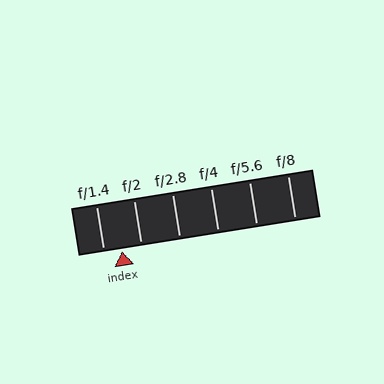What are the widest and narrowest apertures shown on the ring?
The widest aperture shown is f/1.4 and the narrowest is f/8.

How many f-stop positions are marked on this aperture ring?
There are 6 f-stop positions marked.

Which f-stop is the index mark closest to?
The index mark is closest to f/1.4.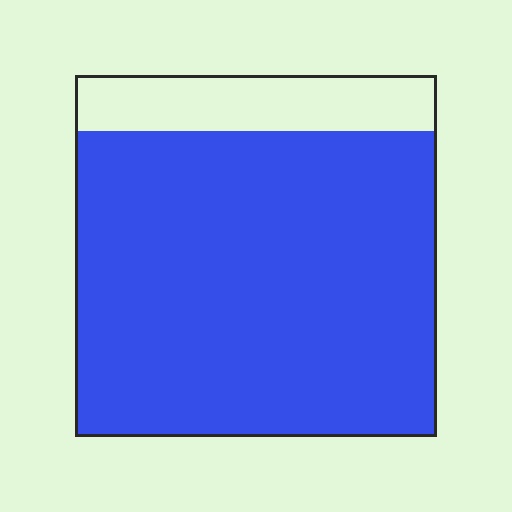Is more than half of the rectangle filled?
Yes.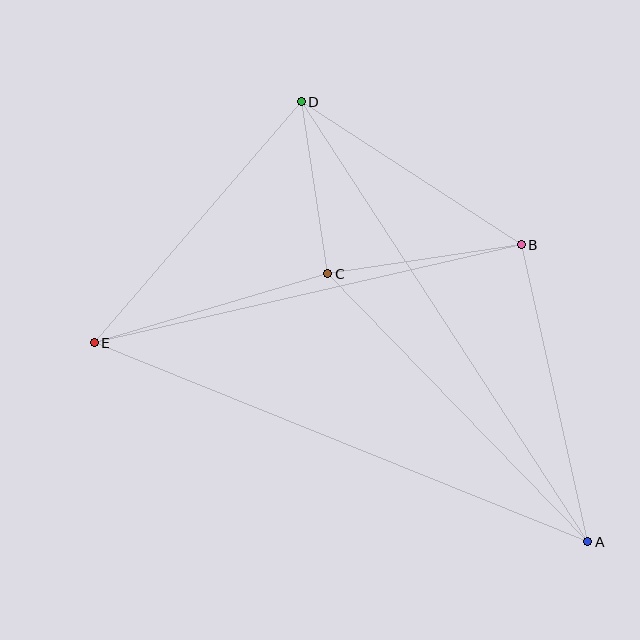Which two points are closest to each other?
Points C and D are closest to each other.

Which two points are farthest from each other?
Points A and E are farthest from each other.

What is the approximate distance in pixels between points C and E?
The distance between C and E is approximately 243 pixels.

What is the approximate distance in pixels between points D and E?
The distance between D and E is approximately 318 pixels.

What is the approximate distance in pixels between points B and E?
The distance between B and E is approximately 438 pixels.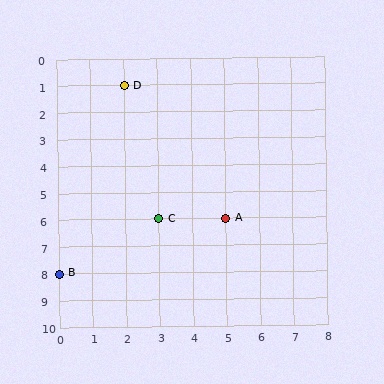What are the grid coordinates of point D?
Point D is at grid coordinates (2, 1).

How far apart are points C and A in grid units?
Points C and A are 2 columns apart.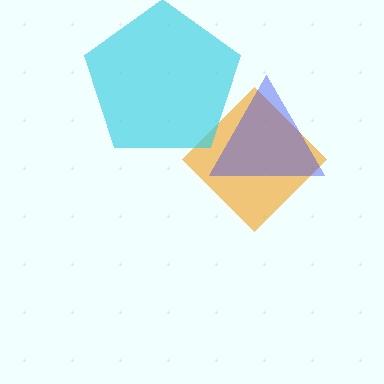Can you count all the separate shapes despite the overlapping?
Yes, there are 3 separate shapes.